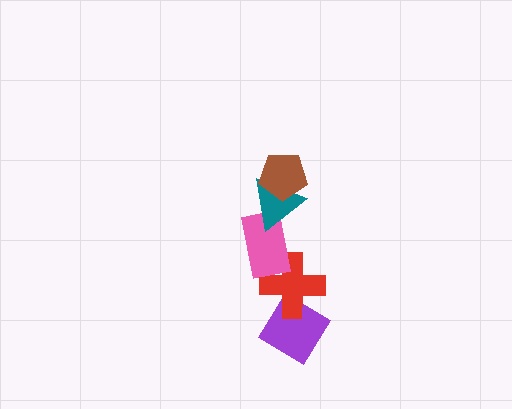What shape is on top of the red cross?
The pink rectangle is on top of the red cross.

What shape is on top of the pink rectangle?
The teal triangle is on top of the pink rectangle.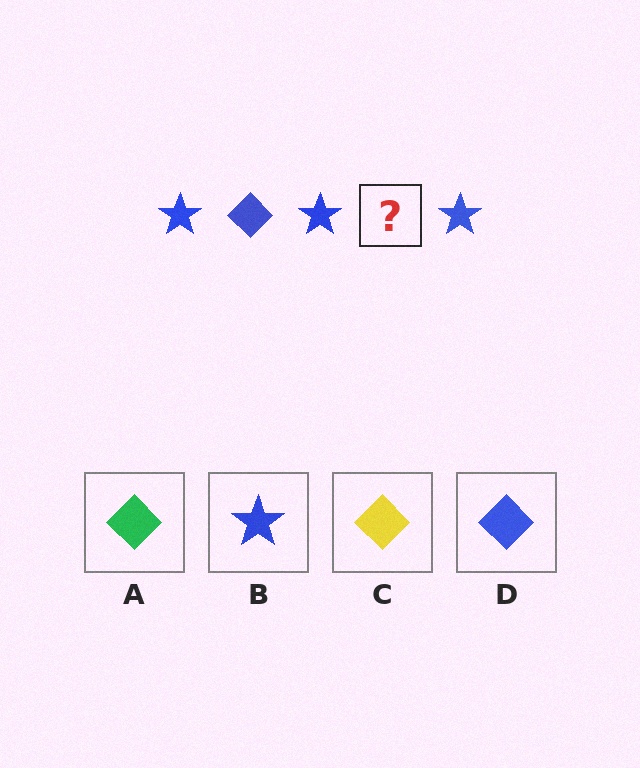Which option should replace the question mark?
Option D.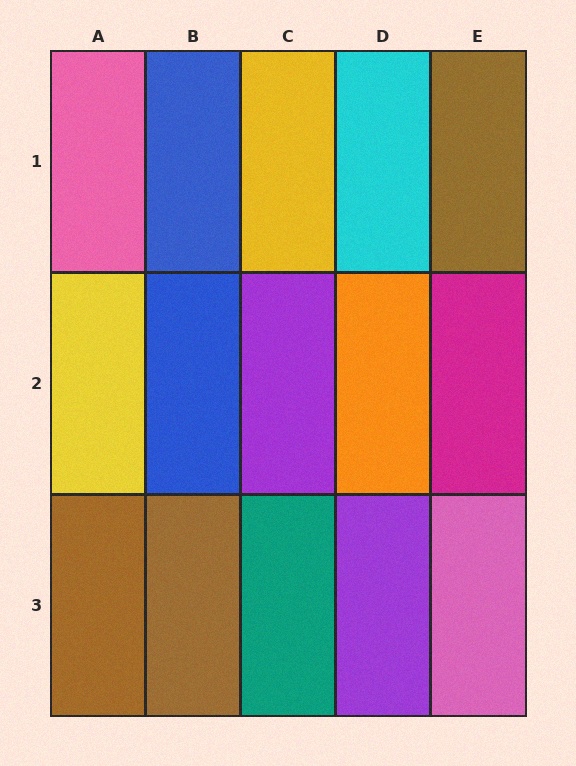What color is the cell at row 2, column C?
Purple.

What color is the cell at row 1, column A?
Pink.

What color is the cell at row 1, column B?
Blue.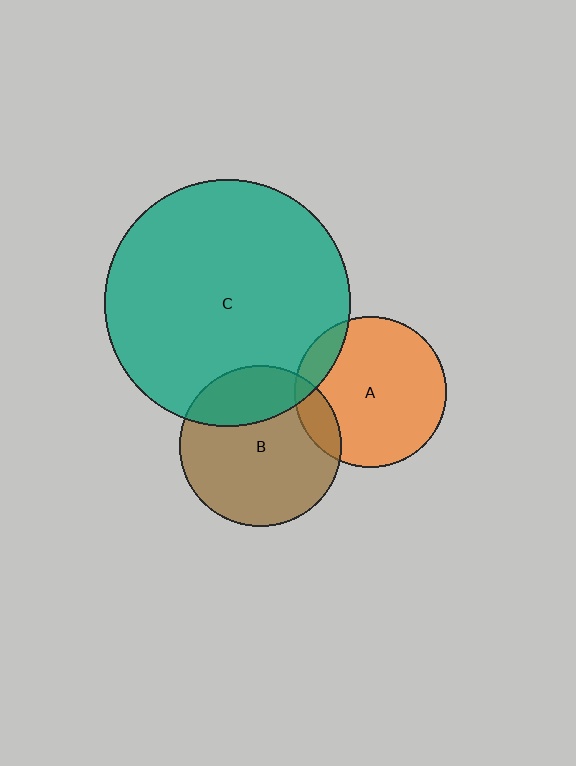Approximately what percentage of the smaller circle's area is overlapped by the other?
Approximately 25%.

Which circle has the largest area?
Circle C (teal).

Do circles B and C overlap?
Yes.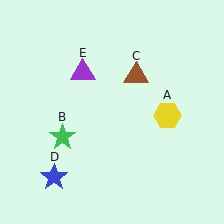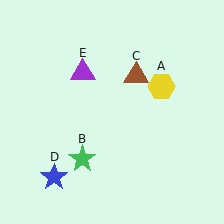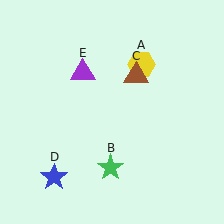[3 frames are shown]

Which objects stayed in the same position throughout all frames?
Brown triangle (object C) and blue star (object D) and purple triangle (object E) remained stationary.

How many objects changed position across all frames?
2 objects changed position: yellow hexagon (object A), green star (object B).